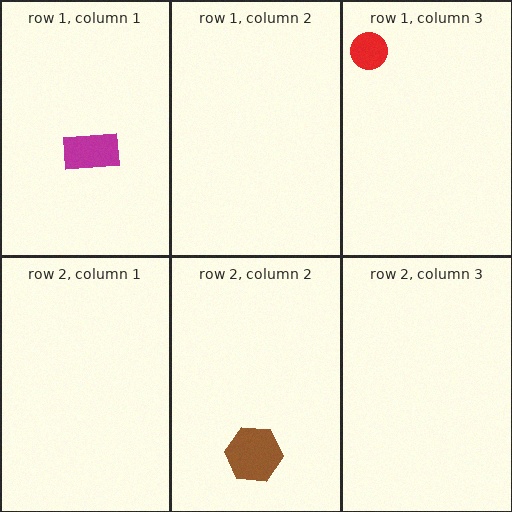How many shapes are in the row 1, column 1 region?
1.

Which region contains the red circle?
The row 1, column 3 region.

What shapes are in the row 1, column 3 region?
The red circle.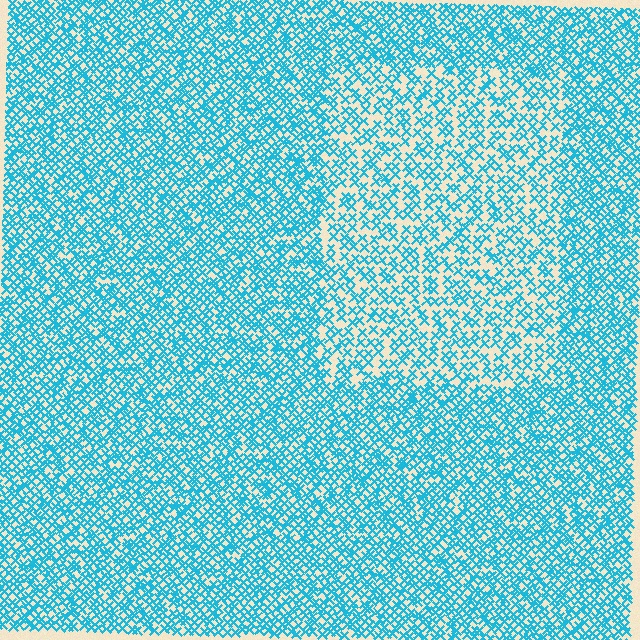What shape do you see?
I see a rectangle.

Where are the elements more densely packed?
The elements are more densely packed outside the rectangle boundary.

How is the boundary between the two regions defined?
The boundary is defined by a change in element density (approximately 1.7x ratio). All elements are the same color, size, and shape.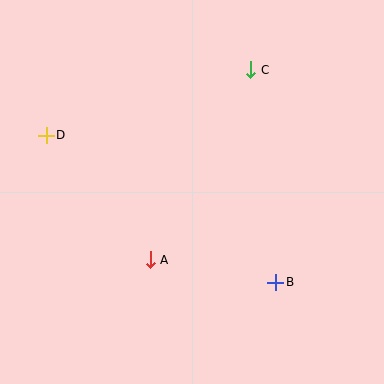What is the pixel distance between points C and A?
The distance between C and A is 215 pixels.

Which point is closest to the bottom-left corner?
Point A is closest to the bottom-left corner.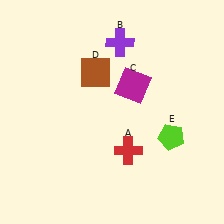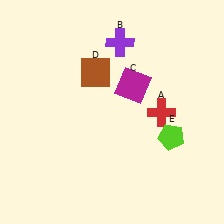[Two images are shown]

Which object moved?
The red cross (A) moved up.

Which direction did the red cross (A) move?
The red cross (A) moved up.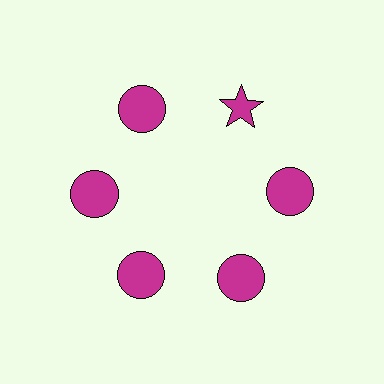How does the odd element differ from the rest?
It has a different shape: star instead of circle.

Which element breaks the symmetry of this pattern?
The magenta star at roughly the 1 o'clock position breaks the symmetry. All other shapes are magenta circles.